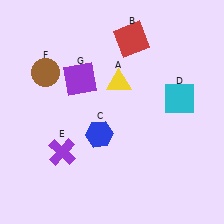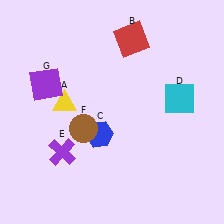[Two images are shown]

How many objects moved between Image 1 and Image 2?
3 objects moved between the two images.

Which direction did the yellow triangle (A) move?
The yellow triangle (A) moved left.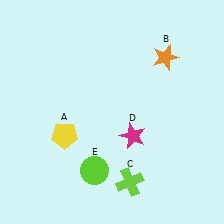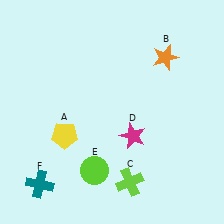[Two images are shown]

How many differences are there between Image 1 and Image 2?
There is 1 difference between the two images.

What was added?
A teal cross (F) was added in Image 2.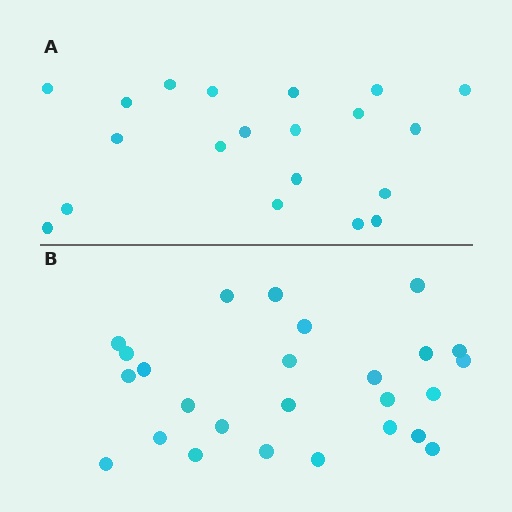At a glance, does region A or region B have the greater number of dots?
Region B (the bottom region) has more dots.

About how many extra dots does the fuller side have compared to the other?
Region B has about 6 more dots than region A.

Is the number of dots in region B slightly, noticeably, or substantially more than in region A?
Region B has noticeably more, but not dramatically so. The ratio is roughly 1.3 to 1.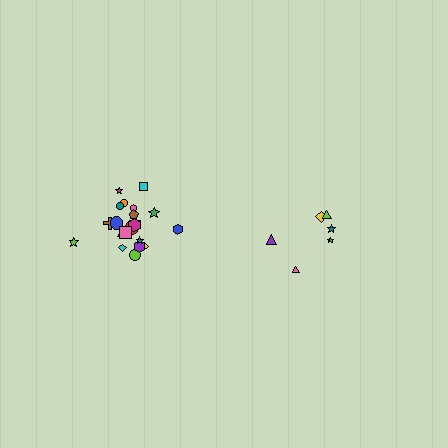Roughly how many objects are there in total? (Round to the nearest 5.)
Roughly 30 objects in total.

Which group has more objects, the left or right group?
The left group.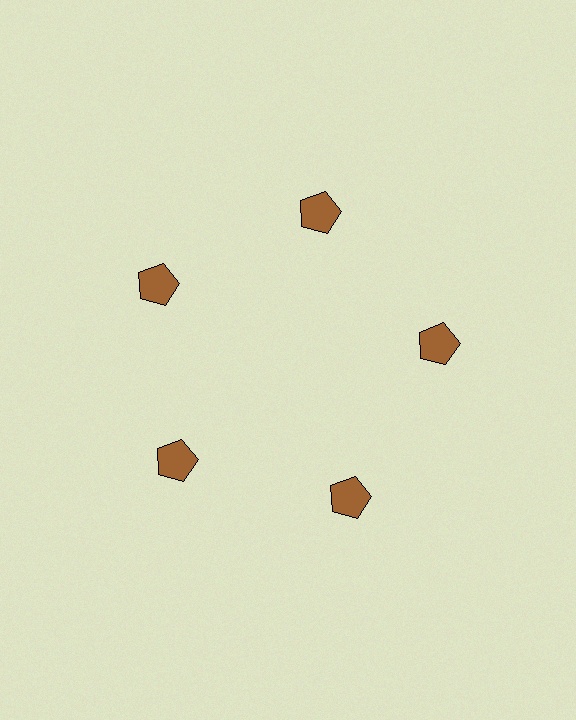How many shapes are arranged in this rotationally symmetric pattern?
There are 5 shapes, arranged in 5 groups of 1.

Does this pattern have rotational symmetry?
Yes, this pattern has 5-fold rotational symmetry. It looks the same after rotating 72 degrees around the center.